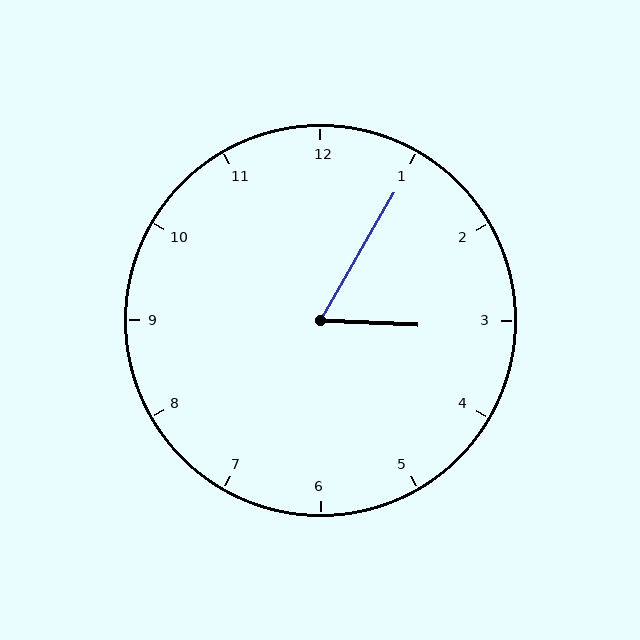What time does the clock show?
3:05.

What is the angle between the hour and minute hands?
Approximately 62 degrees.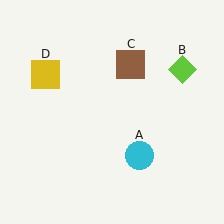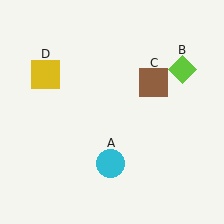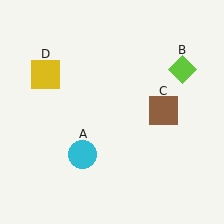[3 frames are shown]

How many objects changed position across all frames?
2 objects changed position: cyan circle (object A), brown square (object C).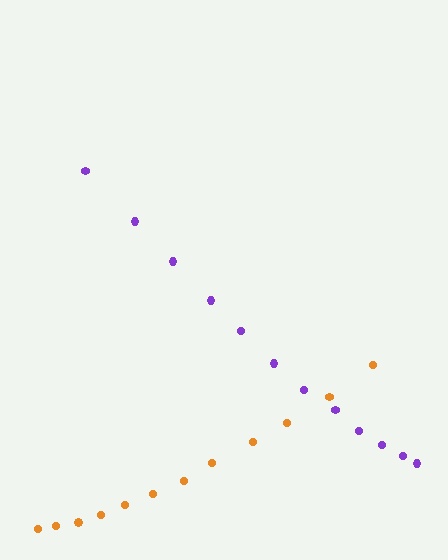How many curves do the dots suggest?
There are 2 distinct paths.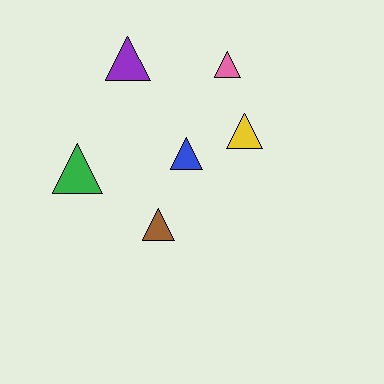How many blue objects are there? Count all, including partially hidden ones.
There is 1 blue object.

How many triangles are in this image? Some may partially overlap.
There are 6 triangles.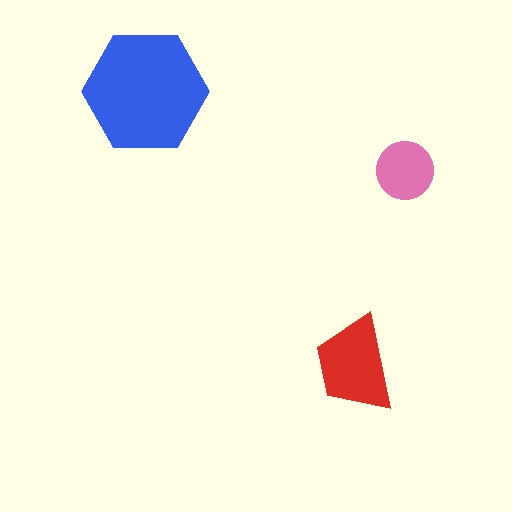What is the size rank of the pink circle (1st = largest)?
3rd.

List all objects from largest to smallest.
The blue hexagon, the red trapezoid, the pink circle.